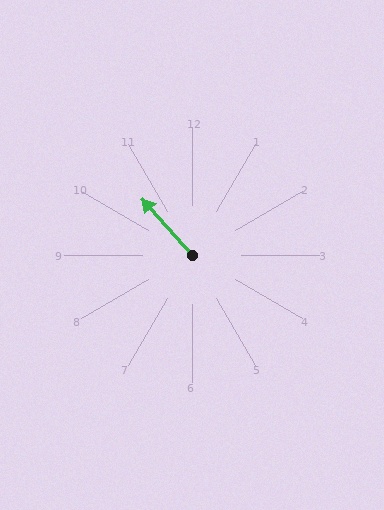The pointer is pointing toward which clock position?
Roughly 11 o'clock.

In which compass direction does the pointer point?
Northwest.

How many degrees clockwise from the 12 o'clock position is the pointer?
Approximately 318 degrees.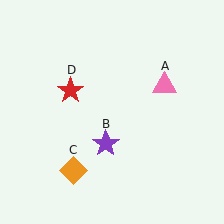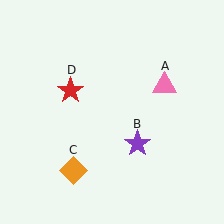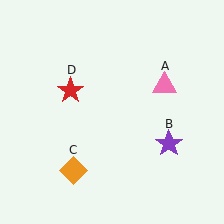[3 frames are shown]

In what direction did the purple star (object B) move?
The purple star (object B) moved right.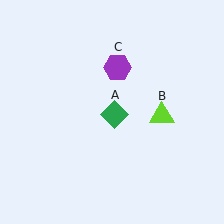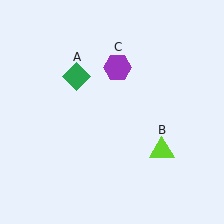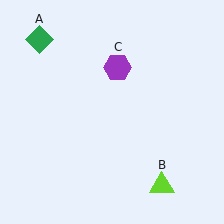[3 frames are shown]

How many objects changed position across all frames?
2 objects changed position: green diamond (object A), lime triangle (object B).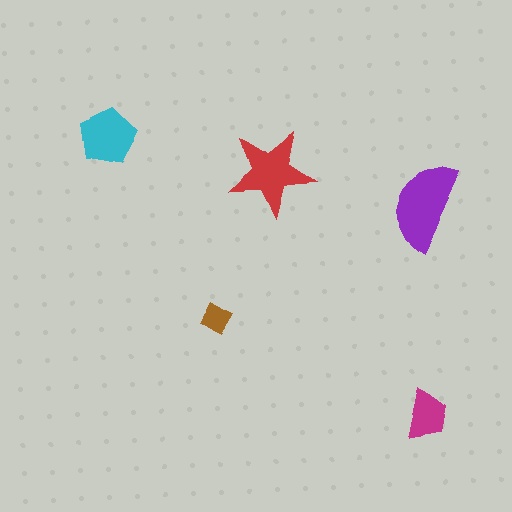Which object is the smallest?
The brown diamond.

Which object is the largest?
The purple semicircle.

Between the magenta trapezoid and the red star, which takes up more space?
The red star.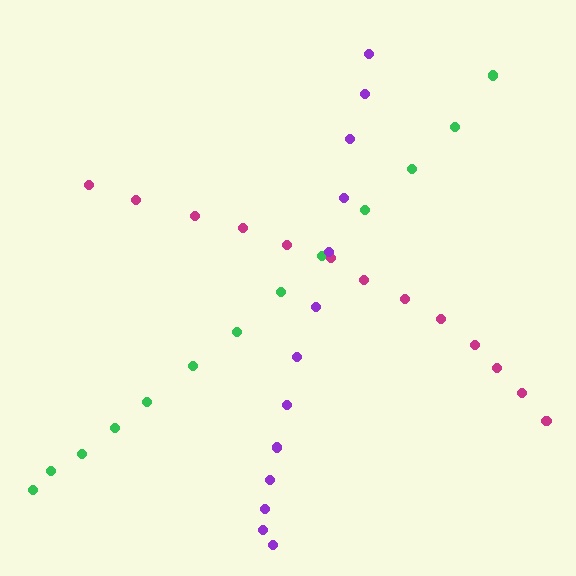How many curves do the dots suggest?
There are 3 distinct paths.